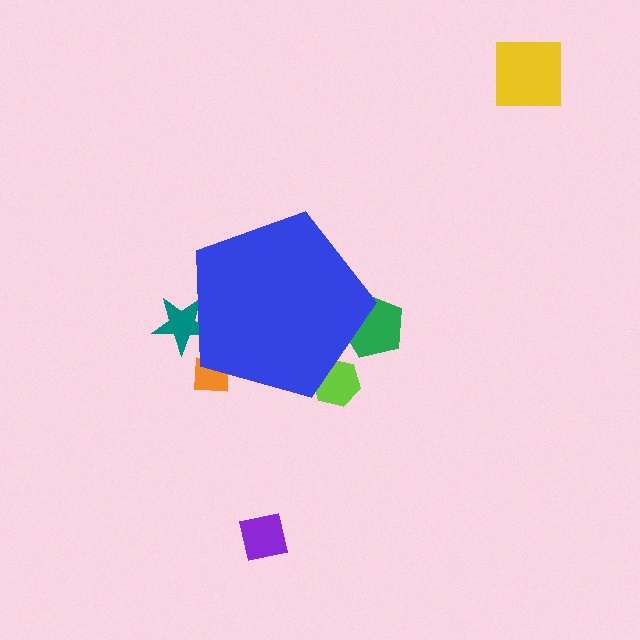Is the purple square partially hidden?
No, the purple square is fully visible.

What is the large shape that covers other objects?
A blue pentagon.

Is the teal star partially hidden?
Yes, the teal star is partially hidden behind the blue pentagon.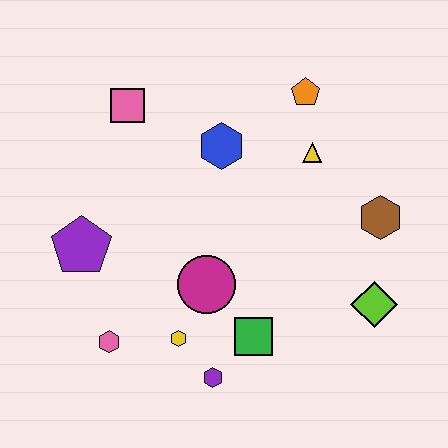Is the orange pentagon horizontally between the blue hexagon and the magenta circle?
No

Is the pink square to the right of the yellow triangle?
No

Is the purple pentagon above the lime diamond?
Yes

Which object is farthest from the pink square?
The lime diamond is farthest from the pink square.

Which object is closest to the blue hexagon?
The yellow triangle is closest to the blue hexagon.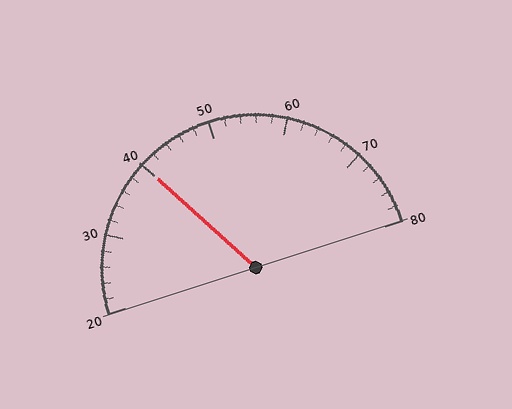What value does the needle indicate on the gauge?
The needle indicates approximately 40.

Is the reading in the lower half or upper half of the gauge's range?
The reading is in the lower half of the range (20 to 80).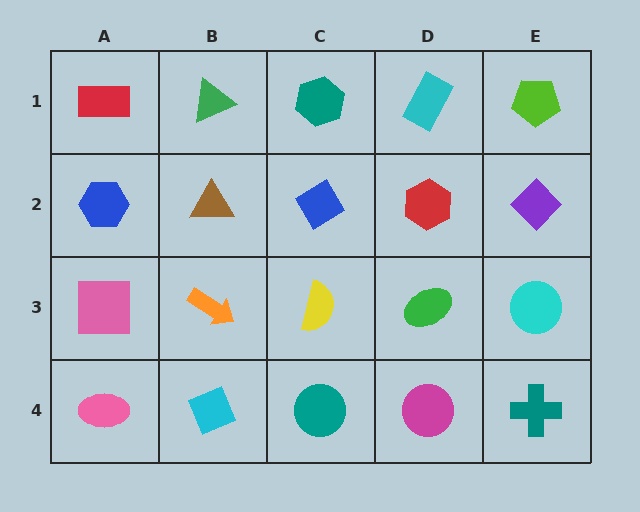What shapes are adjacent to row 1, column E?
A purple diamond (row 2, column E), a cyan rectangle (row 1, column D).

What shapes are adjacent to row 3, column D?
A red hexagon (row 2, column D), a magenta circle (row 4, column D), a yellow semicircle (row 3, column C), a cyan circle (row 3, column E).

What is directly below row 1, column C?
A blue diamond.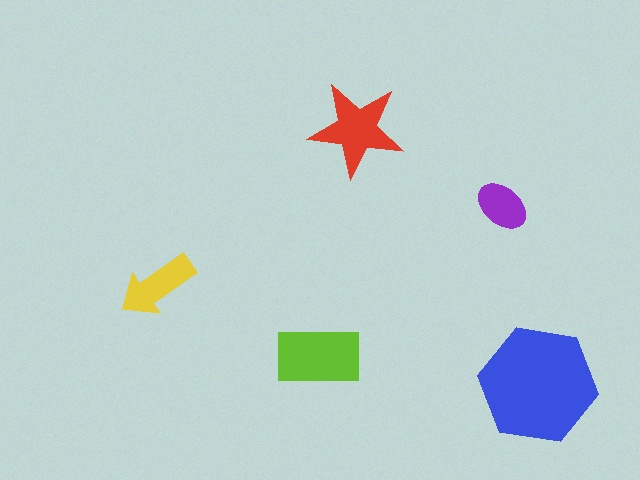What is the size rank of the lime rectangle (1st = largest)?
2nd.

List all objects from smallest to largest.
The purple ellipse, the yellow arrow, the red star, the lime rectangle, the blue hexagon.